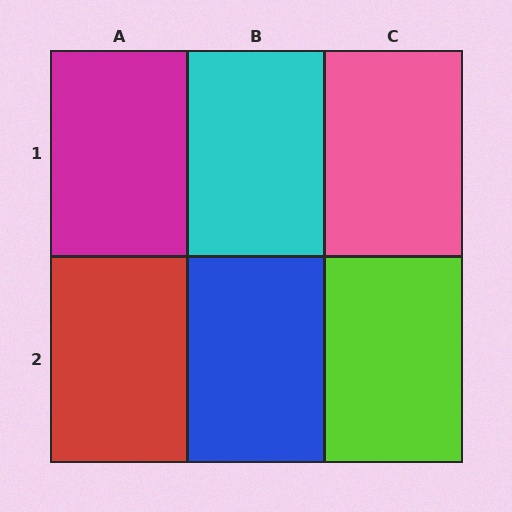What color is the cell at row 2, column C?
Lime.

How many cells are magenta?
1 cell is magenta.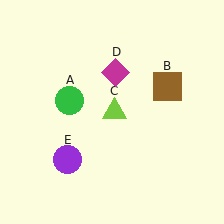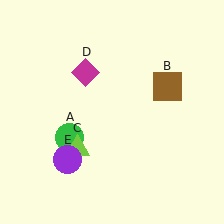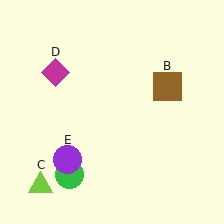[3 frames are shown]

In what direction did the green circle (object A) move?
The green circle (object A) moved down.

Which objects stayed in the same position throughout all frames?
Brown square (object B) and purple circle (object E) remained stationary.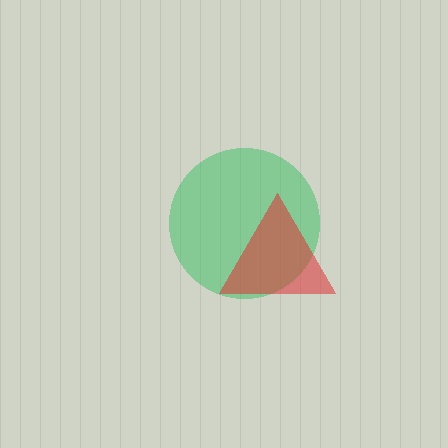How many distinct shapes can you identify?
There are 2 distinct shapes: a green circle, a red triangle.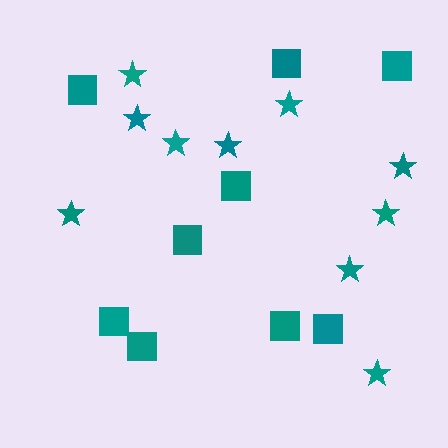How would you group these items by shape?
There are 2 groups: one group of squares (9) and one group of stars (10).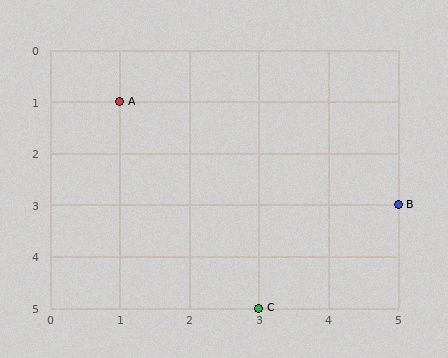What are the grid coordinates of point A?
Point A is at grid coordinates (1, 1).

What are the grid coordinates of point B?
Point B is at grid coordinates (5, 3).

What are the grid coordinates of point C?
Point C is at grid coordinates (3, 5).